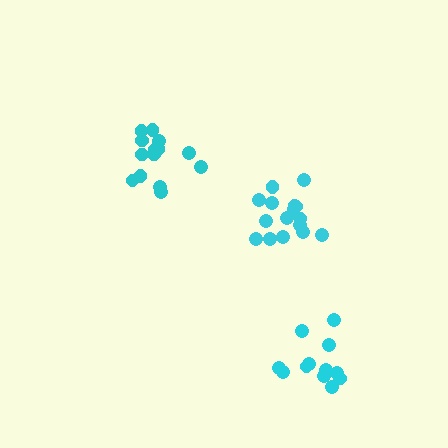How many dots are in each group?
Group 1: 14 dots, Group 2: 16 dots, Group 3: 12 dots (42 total).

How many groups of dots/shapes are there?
There are 3 groups.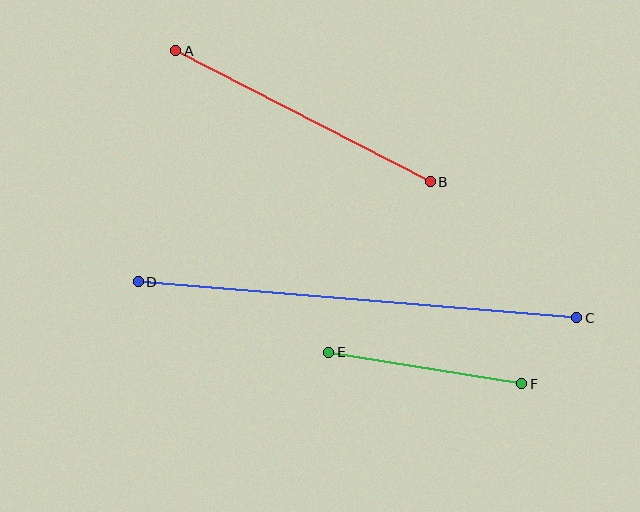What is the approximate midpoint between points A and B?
The midpoint is at approximately (303, 116) pixels.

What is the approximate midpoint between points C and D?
The midpoint is at approximately (358, 300) pixels.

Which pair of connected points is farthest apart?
Points C and D are farthest apart.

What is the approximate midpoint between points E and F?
The midpoint is at approximately (425, 368) pixels.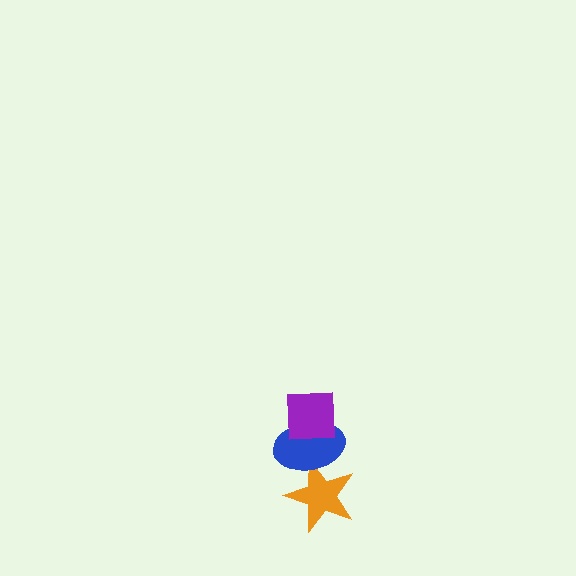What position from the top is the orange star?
The orange star is 3rd from the top.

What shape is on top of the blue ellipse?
The purple square is on top of the blue ellipse.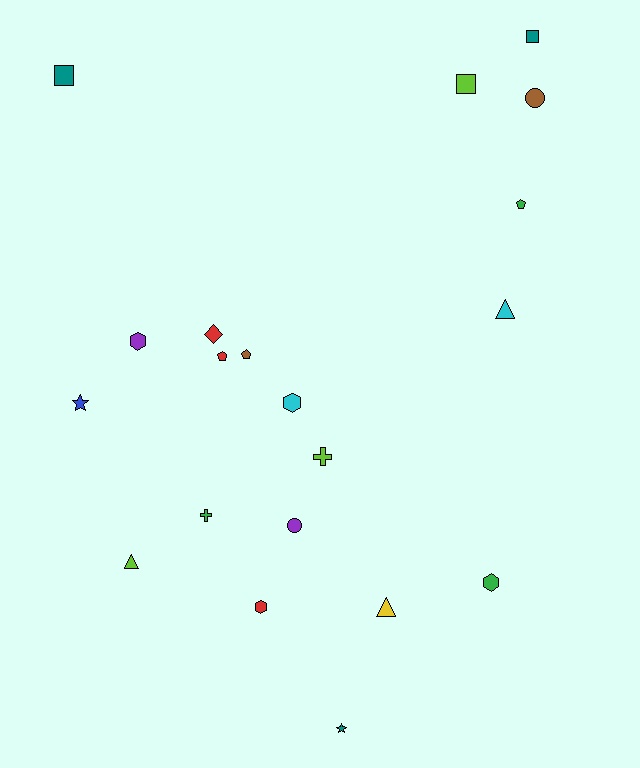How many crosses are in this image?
There are 2 crosses.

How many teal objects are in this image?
There are 3 teal objects.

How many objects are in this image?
There are 20 objects.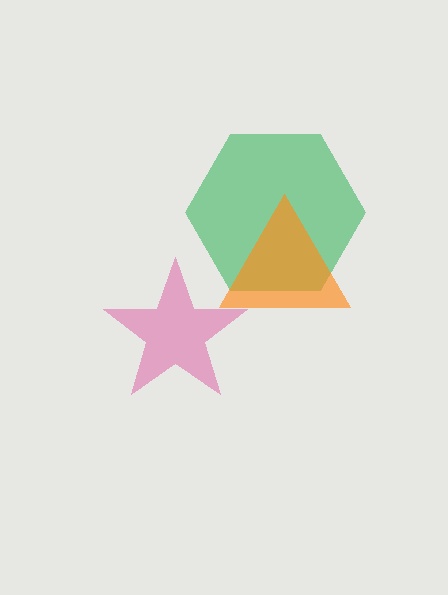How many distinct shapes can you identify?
There are 3 distinct shapes: a pink star, a green hexagon, an orange triangle.